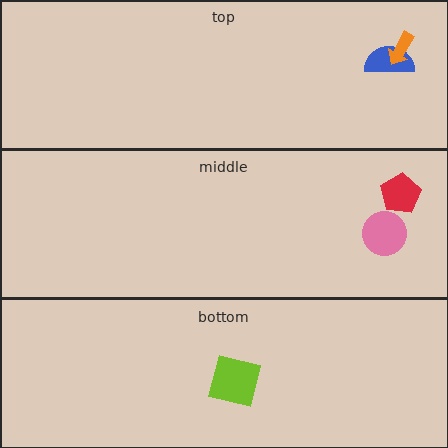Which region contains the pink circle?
The middle region.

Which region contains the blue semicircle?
The top region.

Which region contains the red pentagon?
The middle region.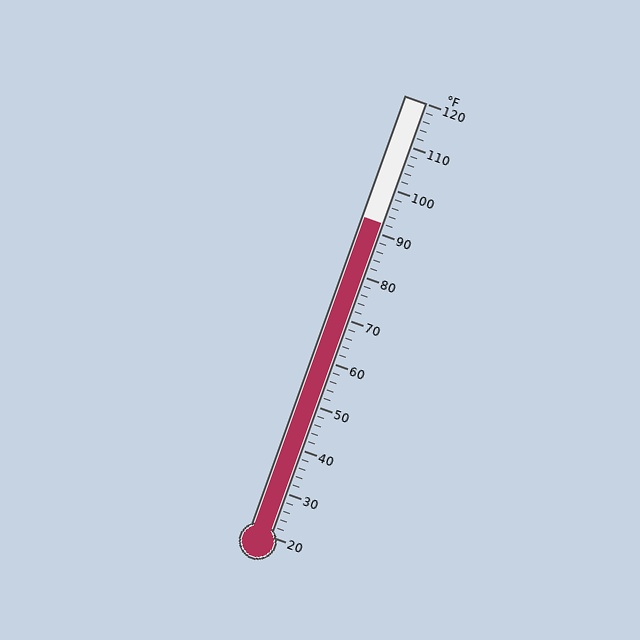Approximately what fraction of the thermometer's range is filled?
The thermometer is filled to approximately 70% of its range.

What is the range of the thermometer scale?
The thermometer scale ranges from 20°F to 120°F.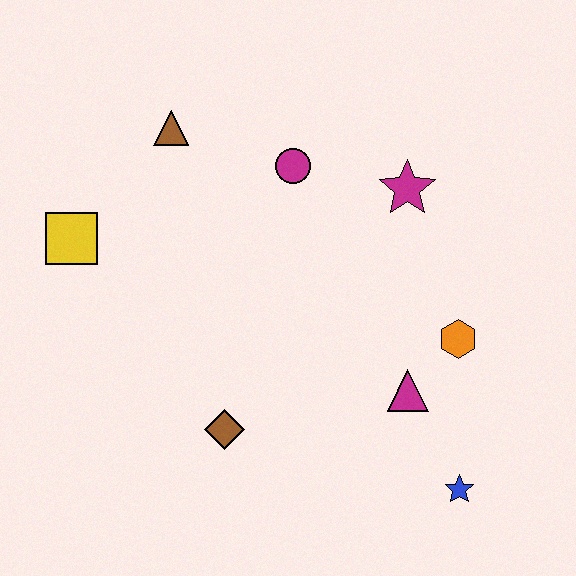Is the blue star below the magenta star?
Yes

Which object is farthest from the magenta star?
The yellow square is farthest from the magenta star.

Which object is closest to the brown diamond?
The magenta triangle is closest to the brown diamond.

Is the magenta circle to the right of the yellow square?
Yes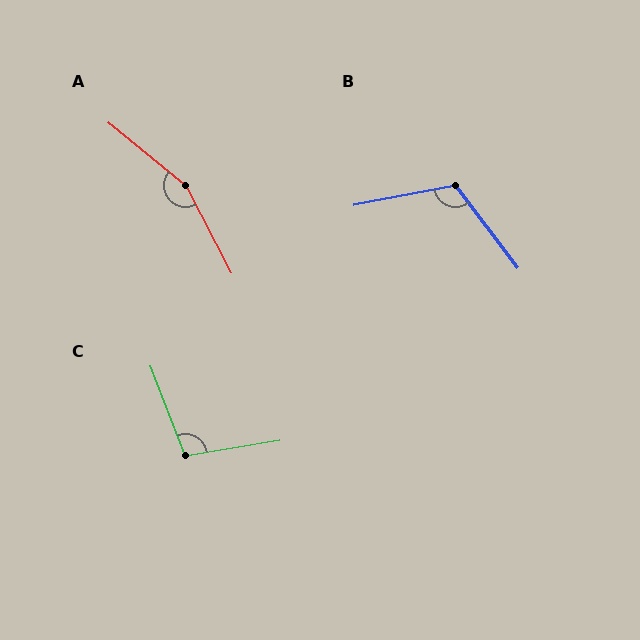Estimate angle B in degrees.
Approximately 117 degrees.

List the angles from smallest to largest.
C (102°), B (117°), A (157°).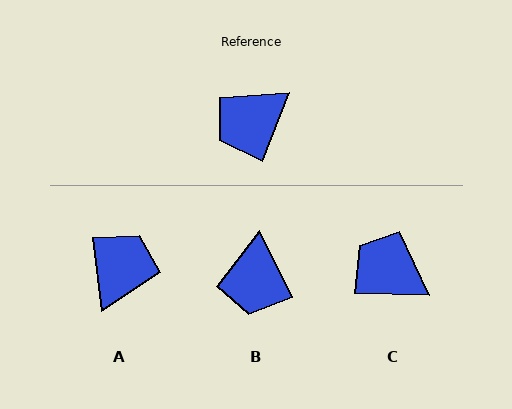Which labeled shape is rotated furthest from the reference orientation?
A, about 151 degrees away.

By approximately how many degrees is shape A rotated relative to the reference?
Approximately 151 degrees clockwise.